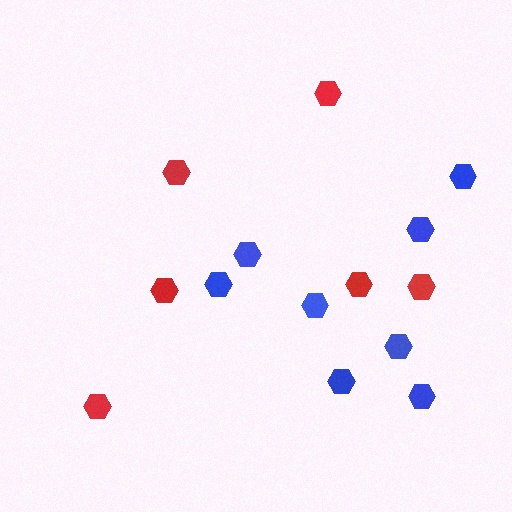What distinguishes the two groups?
There are 2 groups: one group of red hexagons (6) and one group of blue hexagons (8).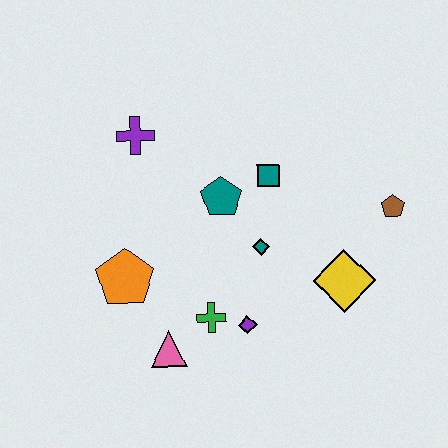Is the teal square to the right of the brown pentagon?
No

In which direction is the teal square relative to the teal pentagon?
The teal square is to the right of the teal pentagon.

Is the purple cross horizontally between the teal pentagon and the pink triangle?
No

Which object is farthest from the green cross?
The brown pentagon is farthest from the green cross.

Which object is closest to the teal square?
The teal pentagon is closest to the teal square.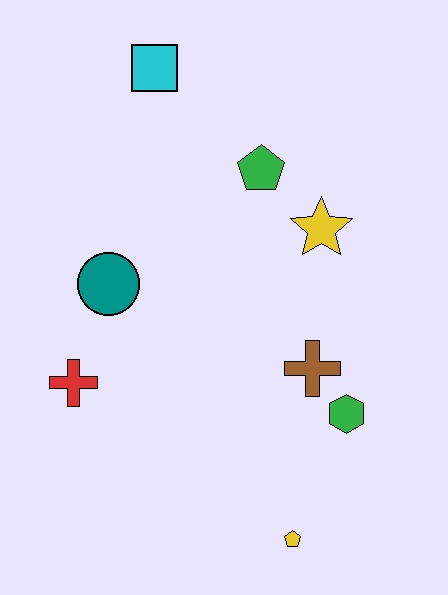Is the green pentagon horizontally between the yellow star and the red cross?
Yes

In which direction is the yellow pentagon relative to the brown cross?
The yellow pentagon is below the brown cross.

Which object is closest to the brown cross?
The green hexagon is closest to the brown cross.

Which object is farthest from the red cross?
The cyan square is farthest from the red cross.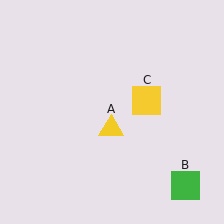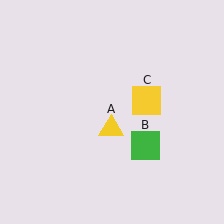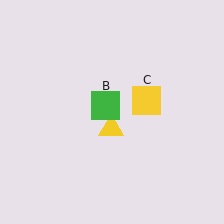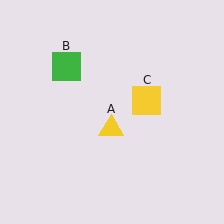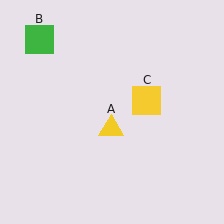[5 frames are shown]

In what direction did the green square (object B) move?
The green square (object B) moved up and to the left.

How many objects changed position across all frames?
1 object changed position: green square (object B).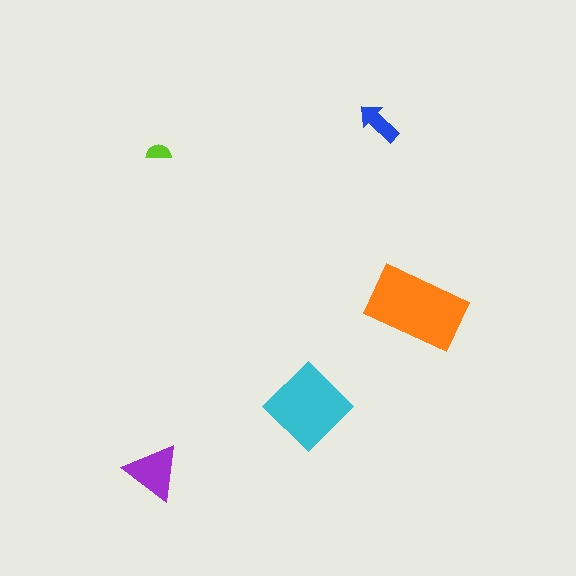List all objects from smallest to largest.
The lime semicircle, the blue arrow, the purple triangle, the cyan diamond, the orange rectangle.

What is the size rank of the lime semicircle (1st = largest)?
5th.